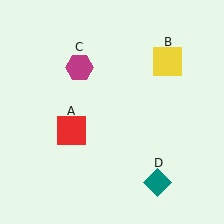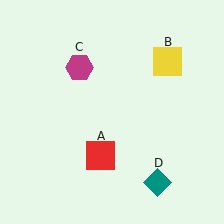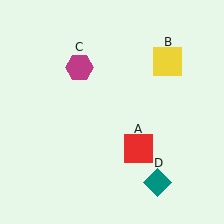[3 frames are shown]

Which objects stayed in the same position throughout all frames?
Yellow square (object B) and magenta hexagon (object C) and teal diamond (object D) remained stationary.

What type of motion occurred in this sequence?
The red square (object A) rotated counterclockwise around the center of the scene.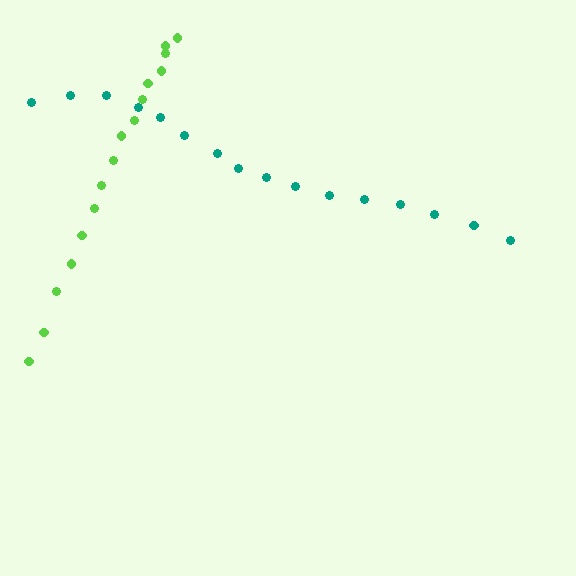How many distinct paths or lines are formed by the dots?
There are 2 distinct paths.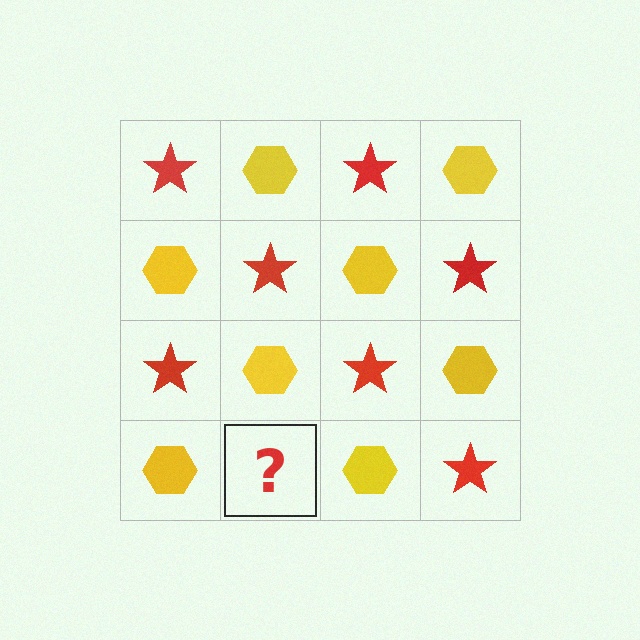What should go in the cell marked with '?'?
The missing cell should contain a red star.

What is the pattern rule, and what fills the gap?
The rule is that it alternates red star and yellow hexagon in a checkerboard pattern. The gap should be filled with a red star.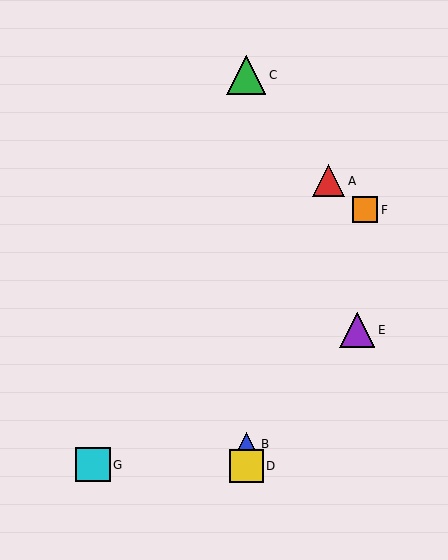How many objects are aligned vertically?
3 objects (B, C, D) are aligned vertically.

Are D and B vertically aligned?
Yes, both are at x≈246.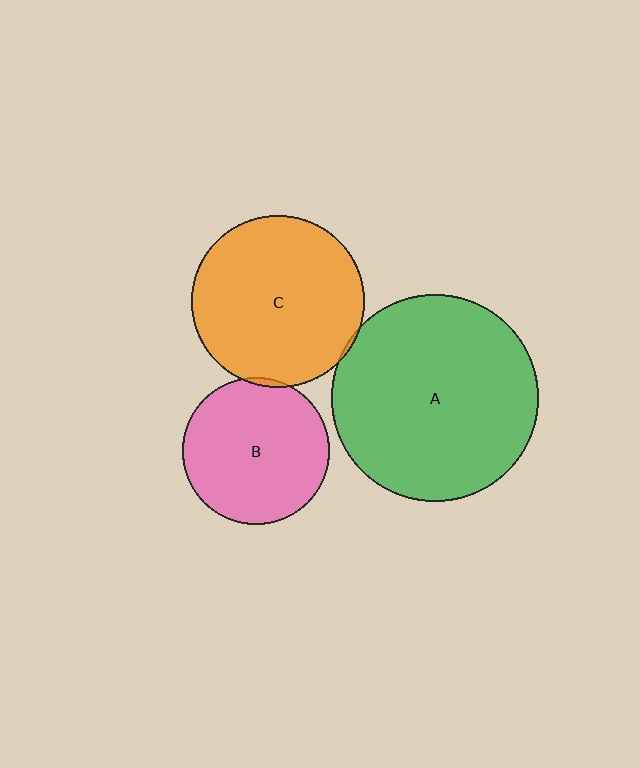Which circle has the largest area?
Circle A (green).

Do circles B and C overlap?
Yes.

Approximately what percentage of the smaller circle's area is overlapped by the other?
Approximately 5%.